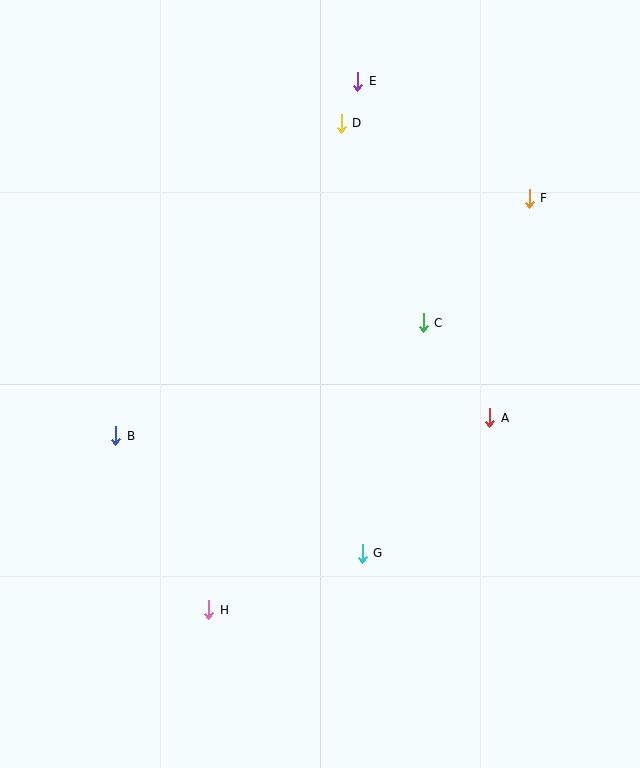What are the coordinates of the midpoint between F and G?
The midpoint between F and G is at (446, 376).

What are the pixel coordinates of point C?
Point C is at (423, 323).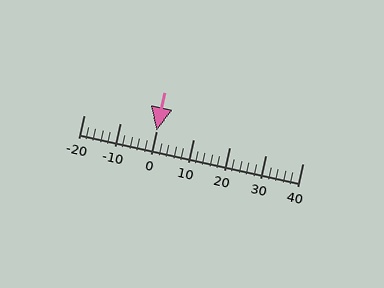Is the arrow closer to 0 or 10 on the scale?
The arrow is closer to 0.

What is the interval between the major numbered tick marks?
The major tick marks are spaced 10 units apart.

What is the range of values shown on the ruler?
The ruler shows values from -20 to 40.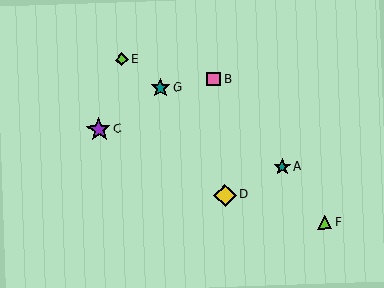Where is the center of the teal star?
The center of the teal star is at (282, 167).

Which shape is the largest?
The purple star (labeled C) is the largest.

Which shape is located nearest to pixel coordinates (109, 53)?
The lime diamond (labeled E) at (122, 59) is nearest to that location.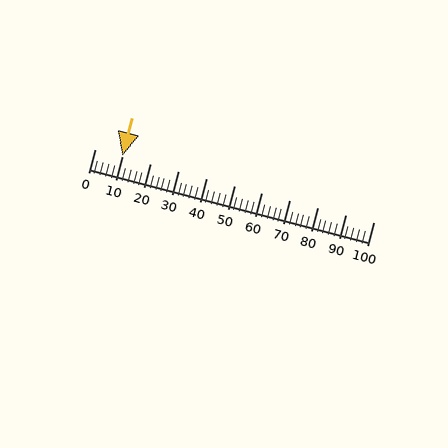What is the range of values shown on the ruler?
The ruler shows values from 0 to 100.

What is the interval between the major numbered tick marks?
The major tick marks are spaced 10 units apart.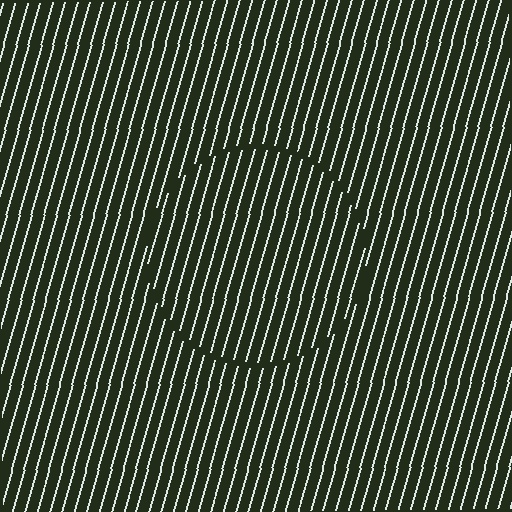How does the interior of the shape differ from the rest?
The interior of the shape contains the same grating, shifted by half a period — the contour is defined by the phase discontinuity where line-ends from the inner and outer gratings abut.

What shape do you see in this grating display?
An illusory circle. The interior of the shape contains the same grating, shifted by half a period — the contour is defined by the phase discontinuity where line-ends from the inner and outer gratings abut.